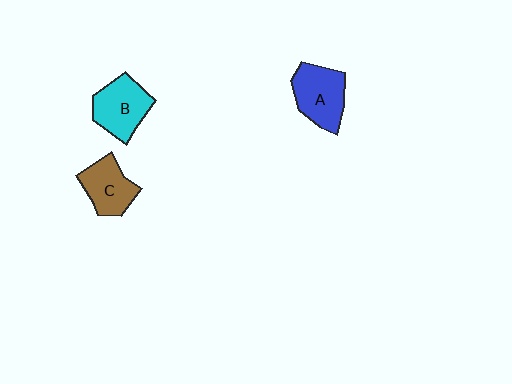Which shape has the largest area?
Shape A (blue).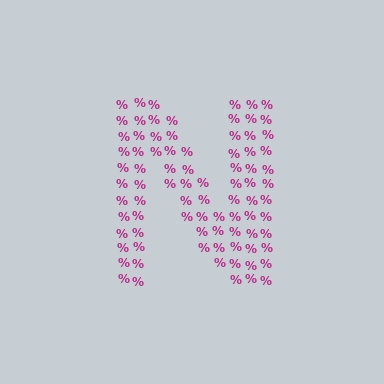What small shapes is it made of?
It is made of small percent signs.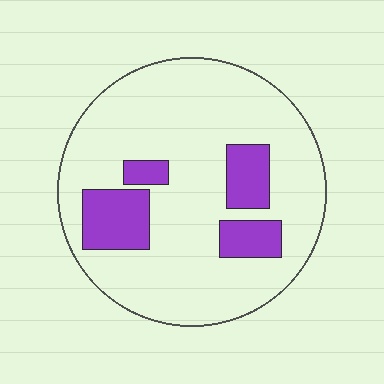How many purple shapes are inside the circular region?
4.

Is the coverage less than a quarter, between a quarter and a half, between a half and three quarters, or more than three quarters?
Less than a quarter.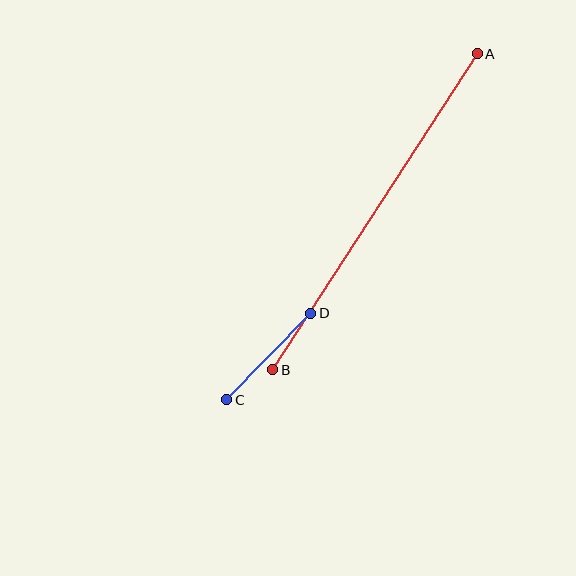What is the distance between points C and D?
The distance is approximately 121 pixels.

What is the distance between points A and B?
The distance is approximately 376 pixels.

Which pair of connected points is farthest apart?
Points A and B are farthest apart.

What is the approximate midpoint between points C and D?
The midpoint is at approximately (269, 357) pixels.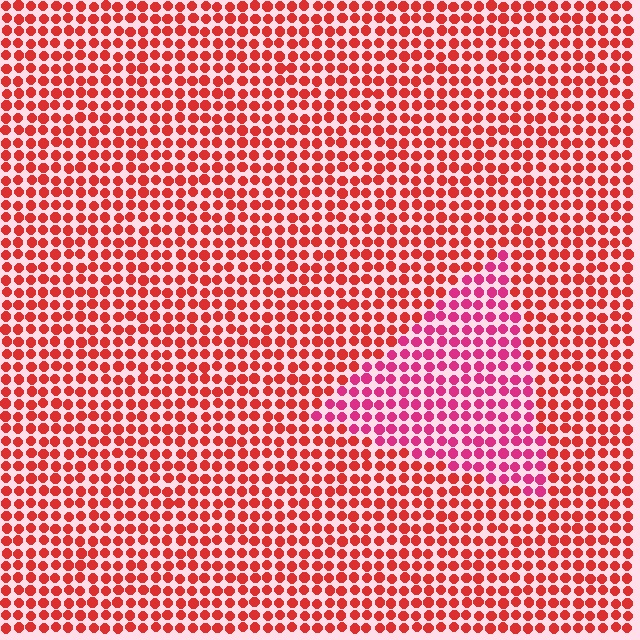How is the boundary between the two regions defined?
The boundary is defined purely by a slight shift in hue (about 30 degrees). Spacing, size, and orientation are identical on both sides.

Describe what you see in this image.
The image is filled with small red elements in a uniform arrangement. A triangle-shaped region is visible where the elements are tinted to a slightly different hue, forming a subtle color boundary.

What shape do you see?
I see a triangle.